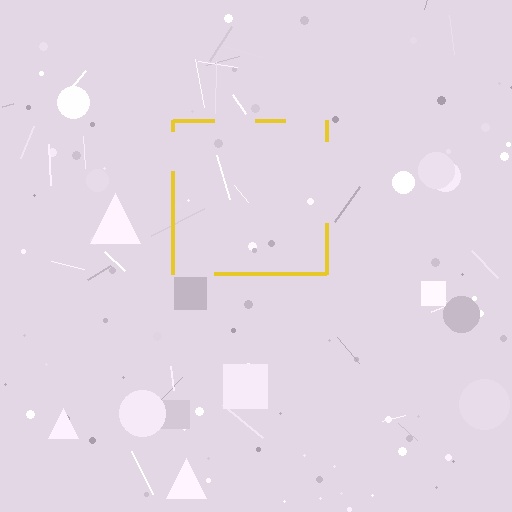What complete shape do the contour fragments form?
The contour fragments form a square.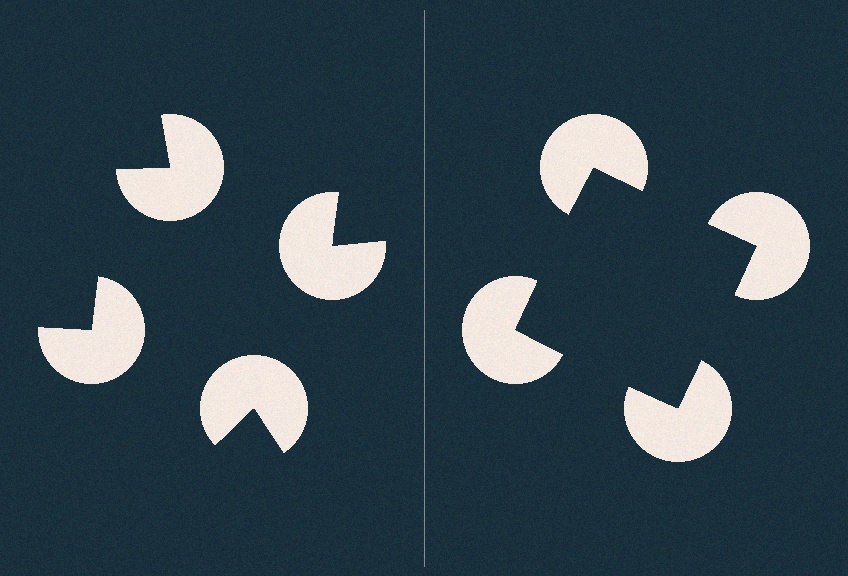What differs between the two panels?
The pac-man discs are positioned identically on both sides; only the wedge orientations differ. On the right they align to a square; on the left they are misaligned.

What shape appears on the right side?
An illusory square.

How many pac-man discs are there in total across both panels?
8 — 4 on each side.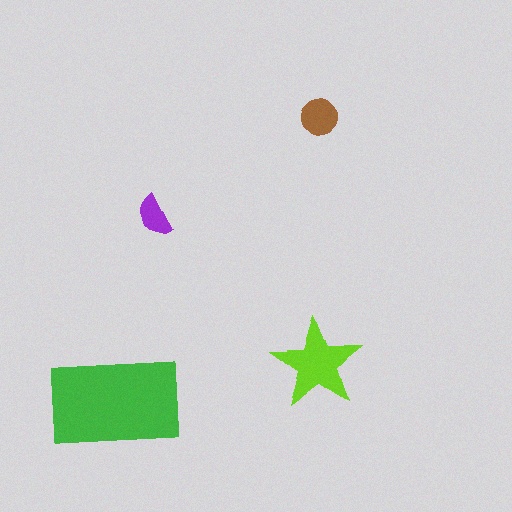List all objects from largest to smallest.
The green rectangle, the lime star, the brown circle, the purple semicircle.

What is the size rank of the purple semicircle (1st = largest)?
4th.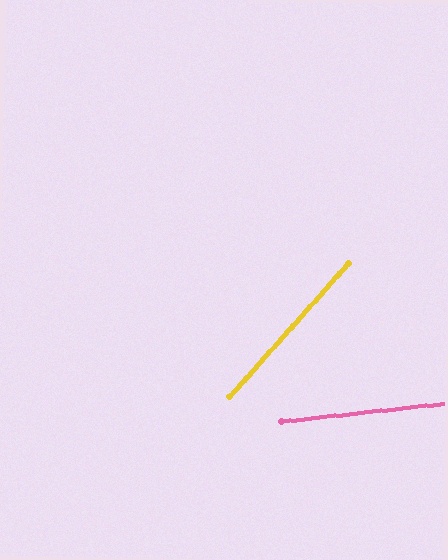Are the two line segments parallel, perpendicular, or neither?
Neither parallel nor perpendicular — they differ by about 42°.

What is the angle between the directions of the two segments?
Approximately 42 degrees.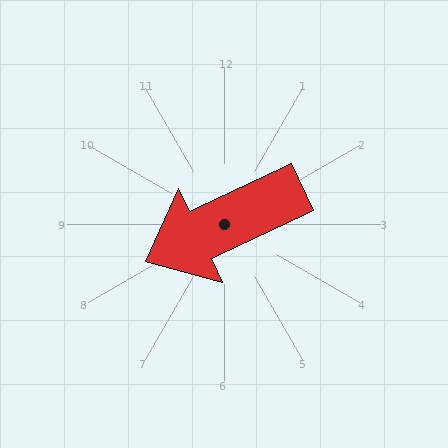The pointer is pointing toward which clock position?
Roughly 8 o'clock.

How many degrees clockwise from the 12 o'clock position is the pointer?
Approximately 245 degrees.